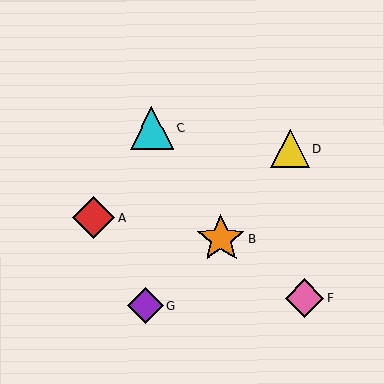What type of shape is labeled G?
Shape G is a purple diamond.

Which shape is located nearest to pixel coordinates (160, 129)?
The cyan triangle (labeled C) at (152, 129) is nearest to that location.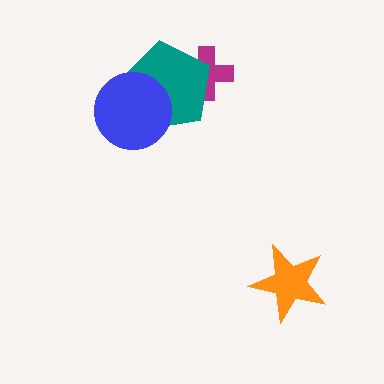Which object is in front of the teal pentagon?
The blue circle is in front of the teal pentagon.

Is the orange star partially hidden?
No, no other shape covers it.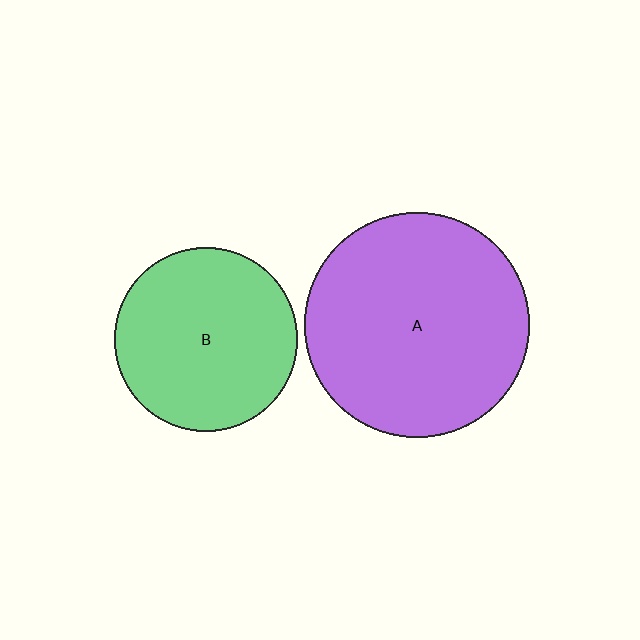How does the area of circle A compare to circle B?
Approximately 1.5 times.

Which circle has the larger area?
Circle A (purple).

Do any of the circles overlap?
No, none of the circles overlap.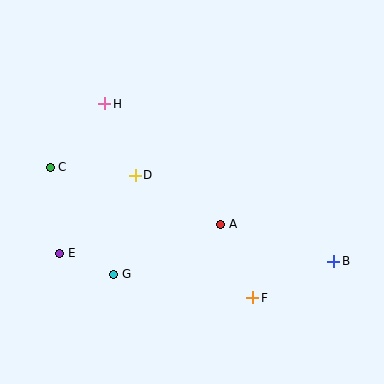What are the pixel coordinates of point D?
Point D is at (135, 175).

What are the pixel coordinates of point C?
Point C is at (50, 167).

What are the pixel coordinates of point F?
Point F is at (253, 298).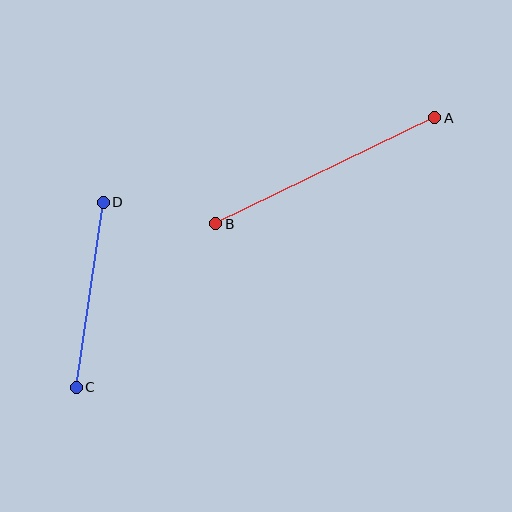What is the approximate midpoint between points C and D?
The midpoint is at approximately (90, 295) pixels.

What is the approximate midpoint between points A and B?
The midpoint is at approximately (325, 171) pixels.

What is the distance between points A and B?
The distance is approximately 244 pixels.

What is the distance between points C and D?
The distance is approximately 187 pixels.